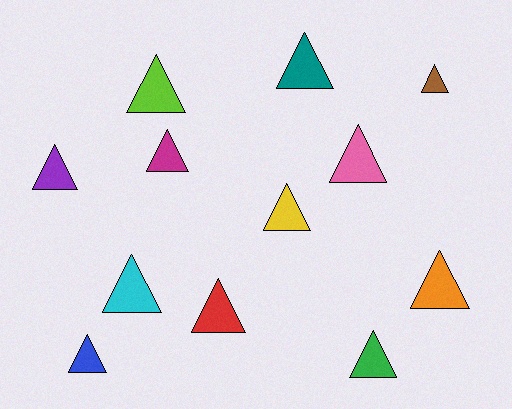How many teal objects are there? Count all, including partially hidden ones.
There is 1 teal object.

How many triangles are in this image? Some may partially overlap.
There are 12 triangles.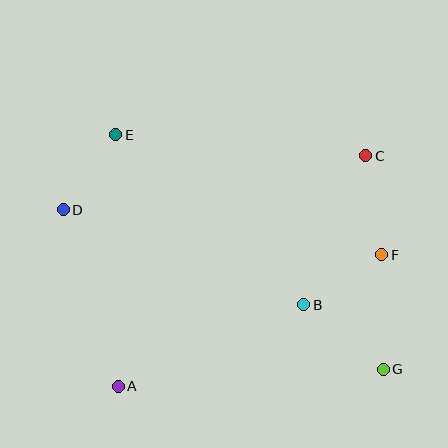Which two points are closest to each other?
Points D and E are closest to each other.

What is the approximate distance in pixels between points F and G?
The distance between F and G is approximately 115 pixels.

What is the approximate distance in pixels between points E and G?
The distance between E and G is approximately 356 pixels.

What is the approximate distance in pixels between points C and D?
The distance between C and D is approximately 307 pixels.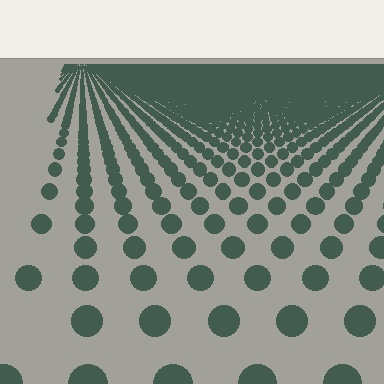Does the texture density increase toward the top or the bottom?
Density increases toward the top.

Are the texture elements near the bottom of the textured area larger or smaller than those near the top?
Larger. Near the bottom, elements are closer to the viewer and appear at a bigger on-screen size.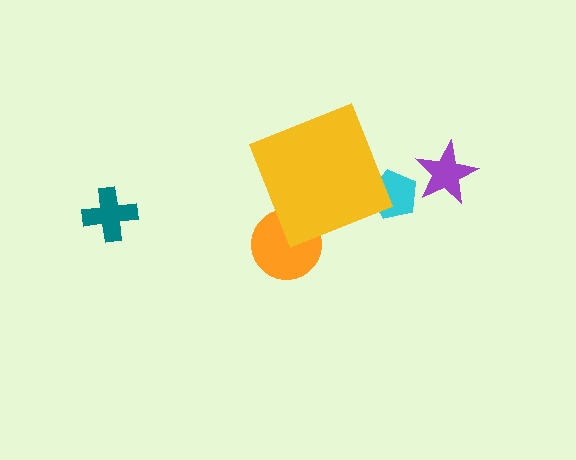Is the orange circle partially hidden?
Yes, the orange circle is partially hidden behind the yellow diamond.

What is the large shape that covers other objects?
A yellow diamond.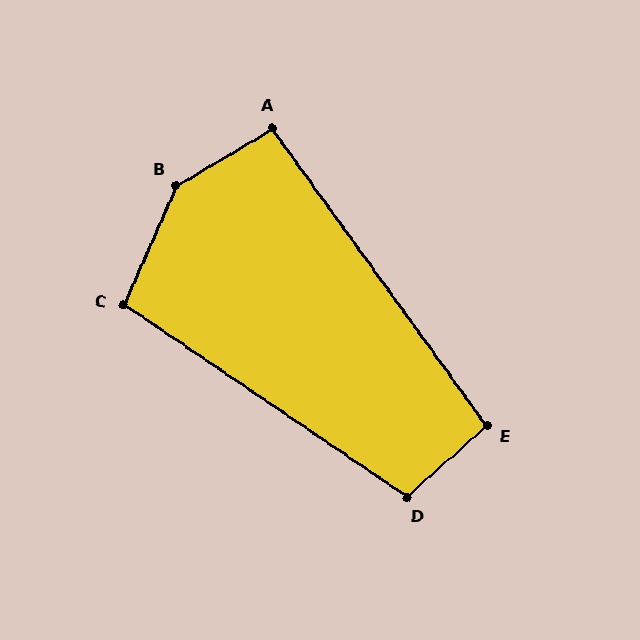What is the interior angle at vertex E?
Approximately 96 degrees (obtuse).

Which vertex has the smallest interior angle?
A, at approximately 95 degrees.